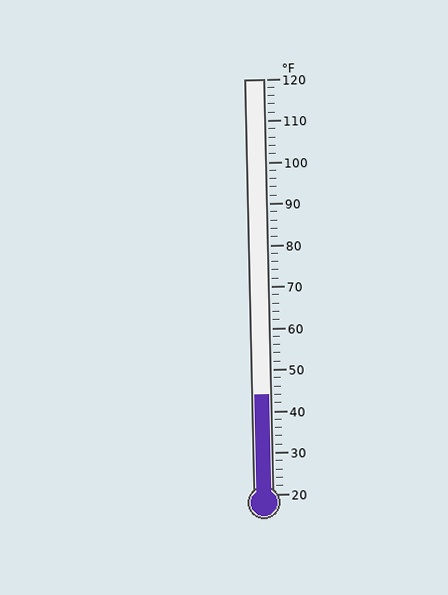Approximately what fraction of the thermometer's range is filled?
The thermometer is filled to approximately 25% of its range.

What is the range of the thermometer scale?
The thermometer scale ranges from 20°F to 120°F.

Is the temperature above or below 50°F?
The temperature is below 50°F.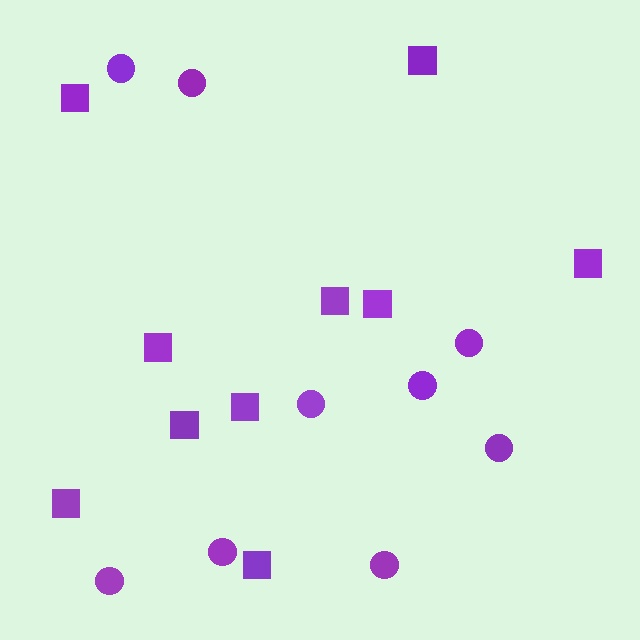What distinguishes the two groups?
There are 2 groups: one group of squares (10) and one group of circles (9).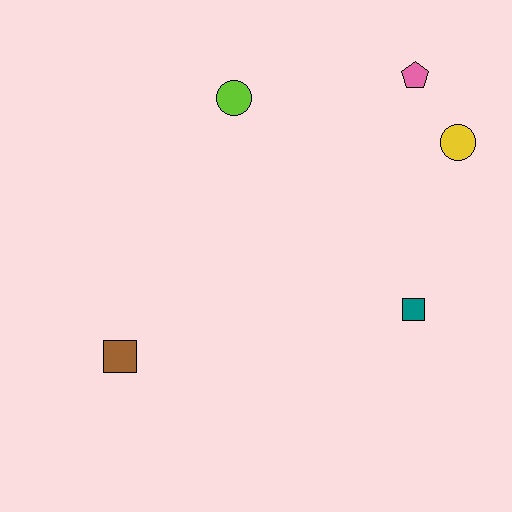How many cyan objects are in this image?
There are no cyan objects.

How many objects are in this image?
There are 5 objects.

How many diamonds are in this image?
There are no diamonds.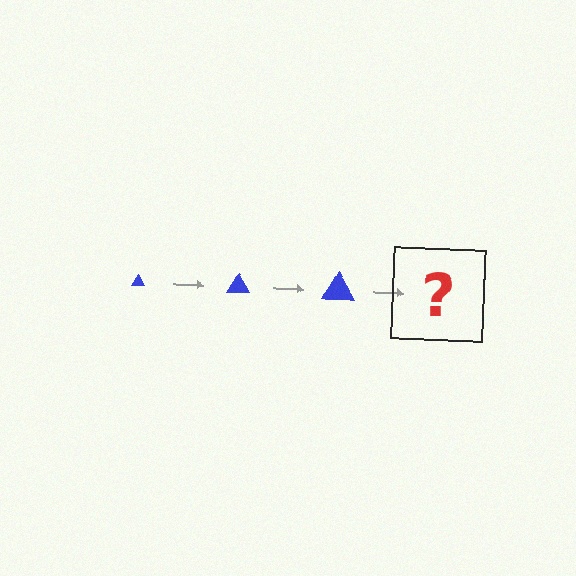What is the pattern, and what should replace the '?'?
The pattern is that the triangle gets progressively larger each step. The '?' should be a blue triangle, larger than the previous one.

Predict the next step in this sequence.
The next step is a blue triangle, larger than the previous one.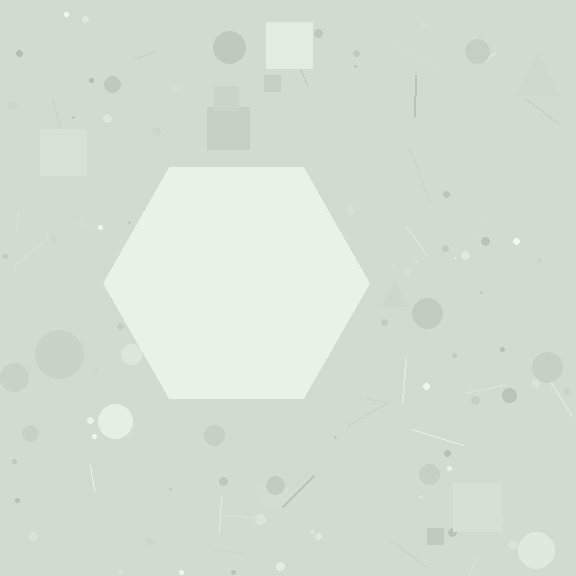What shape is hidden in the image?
A hexagon is hidden in the image.